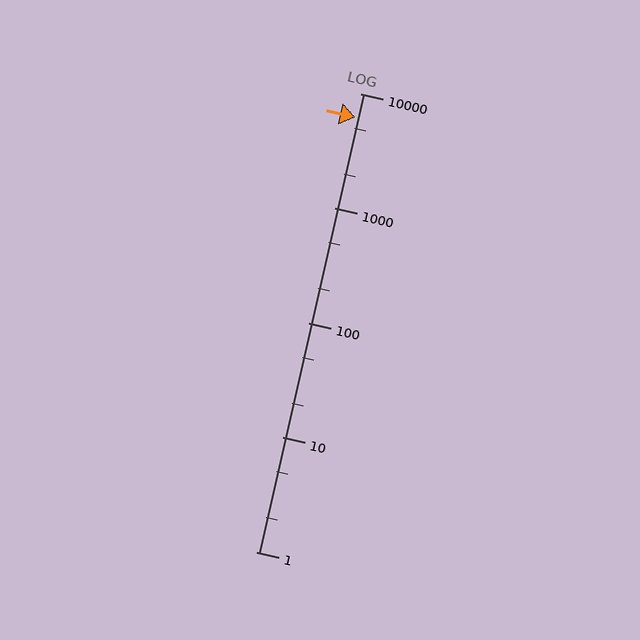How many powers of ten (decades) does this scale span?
The scale spans 4 decades, from 1 to 10000.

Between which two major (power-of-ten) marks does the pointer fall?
The pointer is between 1000 and 10000.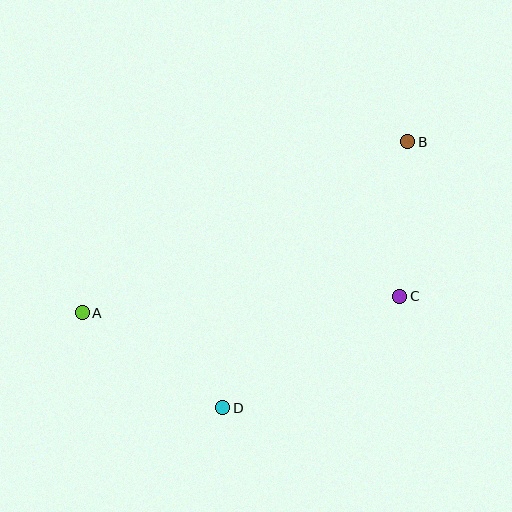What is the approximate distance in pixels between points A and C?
The distance between A and C is approximately 318 pixels.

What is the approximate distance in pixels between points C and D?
The distance between C and D is approximately 209 pixels.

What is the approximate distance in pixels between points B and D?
The distance between B and D is approximately 324 pixels.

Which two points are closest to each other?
Points B and C are closest to each other.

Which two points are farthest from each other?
Points A and B are farthest from each other.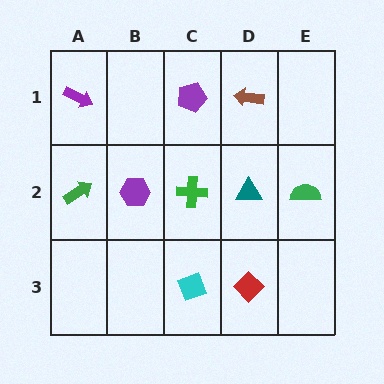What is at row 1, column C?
A purple pentagon.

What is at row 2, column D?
A teal triangle.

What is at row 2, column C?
A green cross.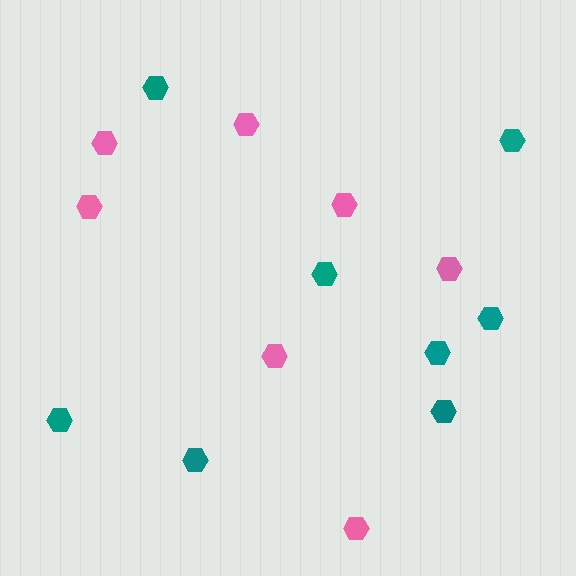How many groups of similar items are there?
There are 2 groups: one group of pink hexagons (7) and one group of teal hexagons (8).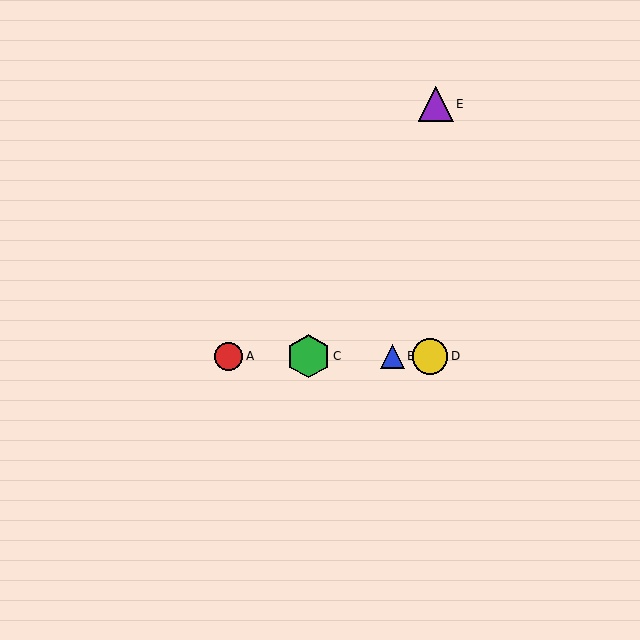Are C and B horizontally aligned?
Yes, both are at y≈356.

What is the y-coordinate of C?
Object C is at y≈356.